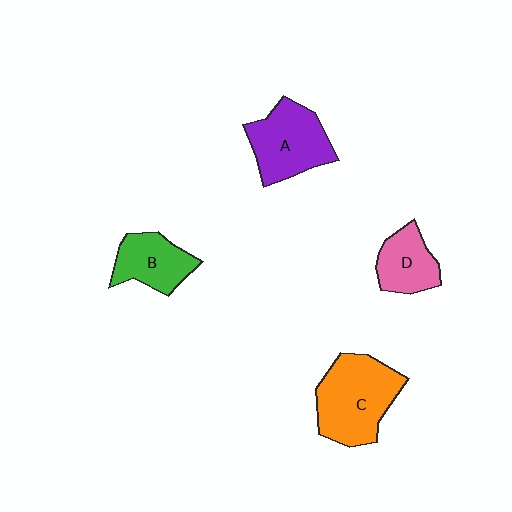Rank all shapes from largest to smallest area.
From largest to smallest: C (orange), A (purple), B (green), D (pink).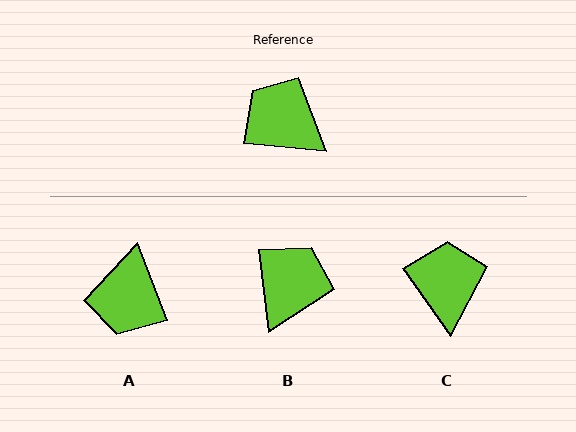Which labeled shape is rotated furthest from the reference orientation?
A, about 116 degrees away.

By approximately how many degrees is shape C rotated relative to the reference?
Approximately 49 degrees clockwise.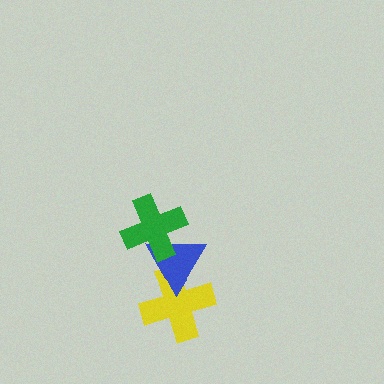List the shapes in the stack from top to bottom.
From top to bottom: the green cross, the blue triangle, the yellow cross.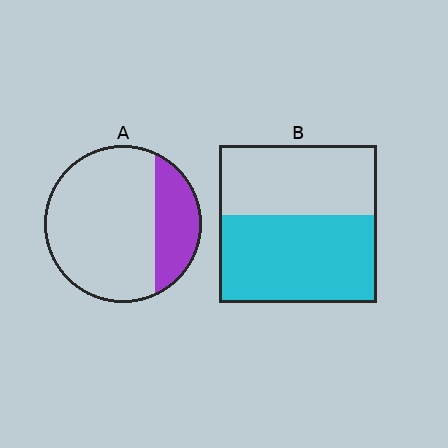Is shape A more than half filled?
No.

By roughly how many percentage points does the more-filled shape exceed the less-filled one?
By roughly 30 percentage points (B over A).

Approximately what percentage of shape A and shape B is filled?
A is approximately 25% and B is approximately 55%.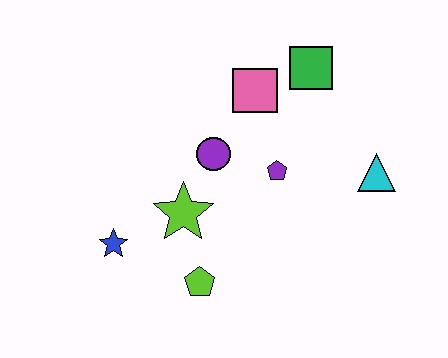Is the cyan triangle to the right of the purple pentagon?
Yes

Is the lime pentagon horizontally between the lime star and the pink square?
Yes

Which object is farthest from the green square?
The blue star is farthest from the green square.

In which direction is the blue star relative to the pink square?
The blue star is below the pink square.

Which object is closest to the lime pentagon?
The lime star is closest to the lime pentagon.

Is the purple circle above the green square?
No